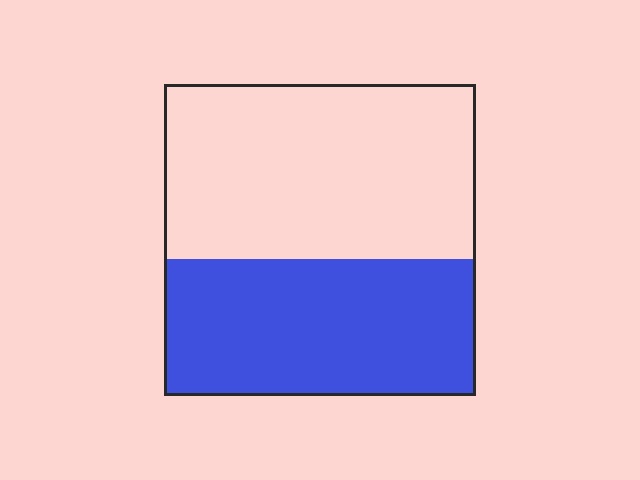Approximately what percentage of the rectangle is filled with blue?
Approximately 45%.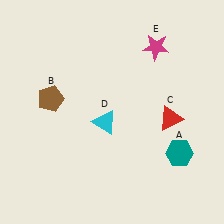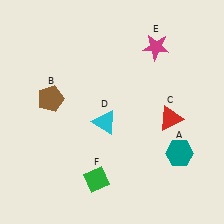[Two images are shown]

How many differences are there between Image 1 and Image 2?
There is 1 difference between the two images.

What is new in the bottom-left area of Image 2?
A green diamond (F) was added in the bottom-left area of Image 2.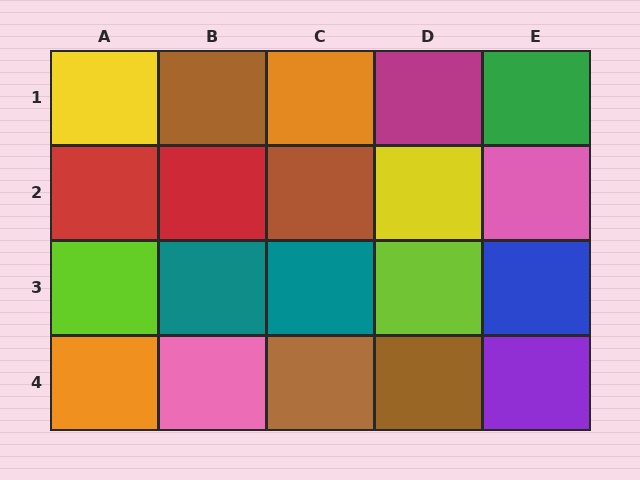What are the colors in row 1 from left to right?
Yellow, brown, orange, magenta, green.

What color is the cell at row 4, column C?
Brown.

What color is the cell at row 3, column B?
Teal.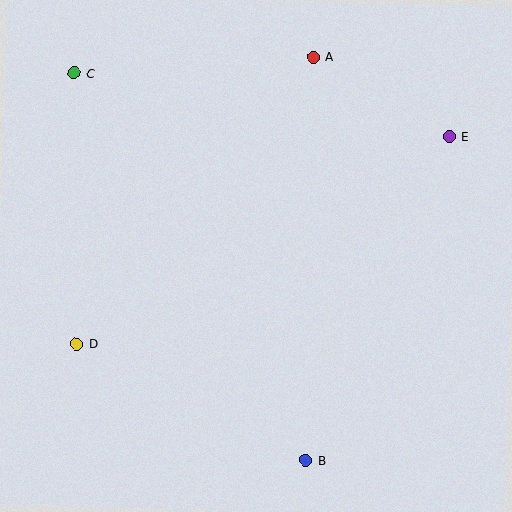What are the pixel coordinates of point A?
Point A is at (313, 57).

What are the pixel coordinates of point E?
Point E is at (449, 136).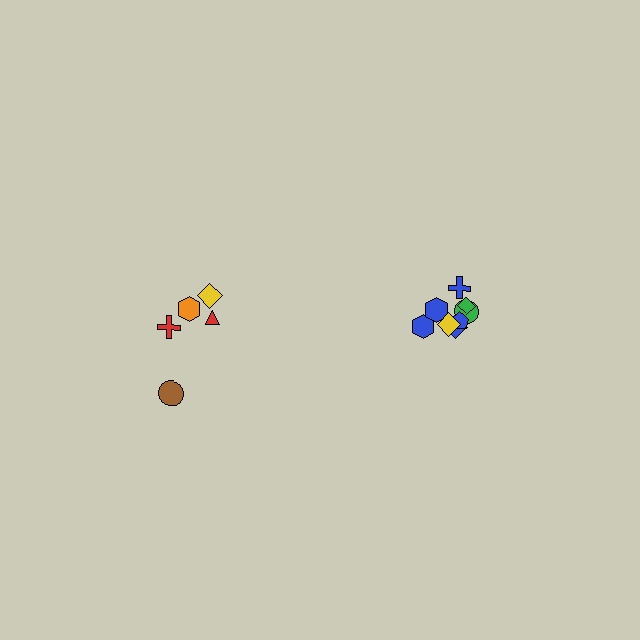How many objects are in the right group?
There are 8 objects.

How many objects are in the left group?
There are 5 objects.